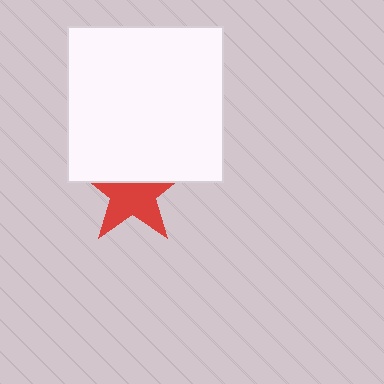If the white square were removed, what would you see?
You would see the complete red star.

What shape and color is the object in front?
The object in front is a white square.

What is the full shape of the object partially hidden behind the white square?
The partially hidden object is a red star.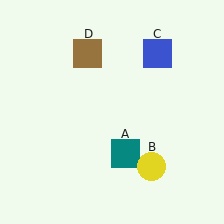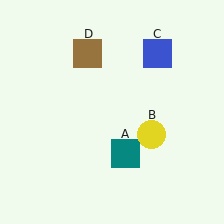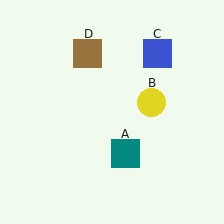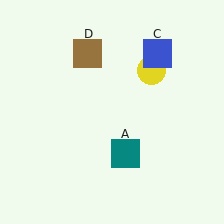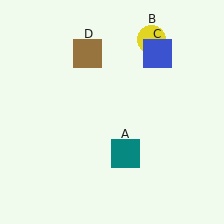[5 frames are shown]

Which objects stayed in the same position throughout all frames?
Teal square (object A) and blue square (object C) and brown square (object D) remained stationary.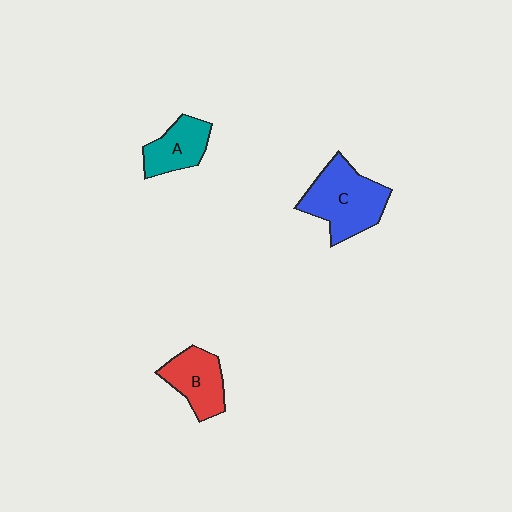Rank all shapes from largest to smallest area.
From largest to smallest: C (blue), B (red), A (teal).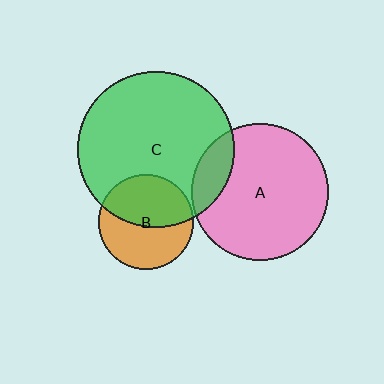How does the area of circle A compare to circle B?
Approximately 2.1 times.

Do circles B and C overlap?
Yes.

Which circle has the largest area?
Circle C (green).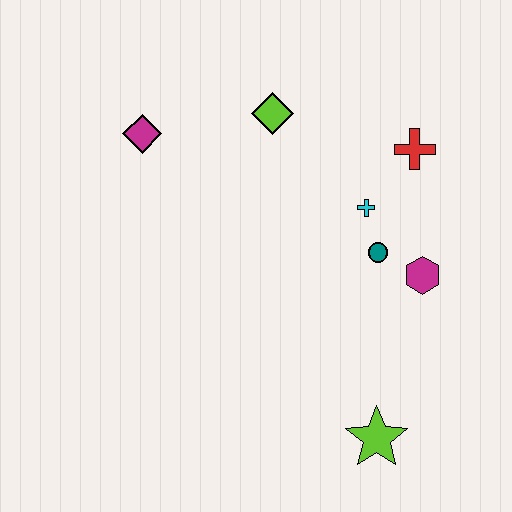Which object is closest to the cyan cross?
The teal circle is closest to the cyan cross.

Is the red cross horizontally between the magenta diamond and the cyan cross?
No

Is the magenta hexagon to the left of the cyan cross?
No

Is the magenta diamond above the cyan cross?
Yes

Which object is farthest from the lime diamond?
The lime star is farthest from the lime diamond.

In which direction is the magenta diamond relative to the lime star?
The magenta diamond is above the lime star.